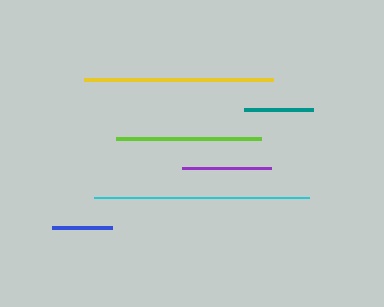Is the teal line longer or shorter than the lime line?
The lime line is longer than the teal line.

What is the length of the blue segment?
The blue segment is approximately 60 pixels long.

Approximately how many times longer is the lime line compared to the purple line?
The lime line is approximately 1.6 times the length of the purple line.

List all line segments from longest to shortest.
From longest to shortest: cyan, yellow, lime, purple, teal, blue.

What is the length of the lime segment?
The lime segment is approximately 145 pixels long.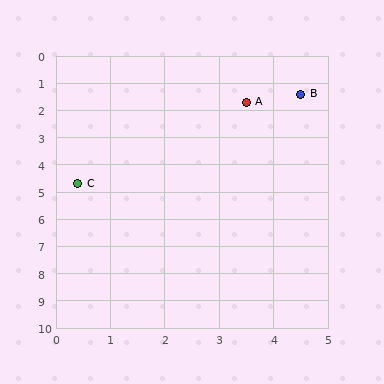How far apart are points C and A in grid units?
Points C and A are about 4.3 grid units apart.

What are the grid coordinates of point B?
Point B is at approximately (4.5, 1.4).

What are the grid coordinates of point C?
Point C is at approximately (0.4, 4.7).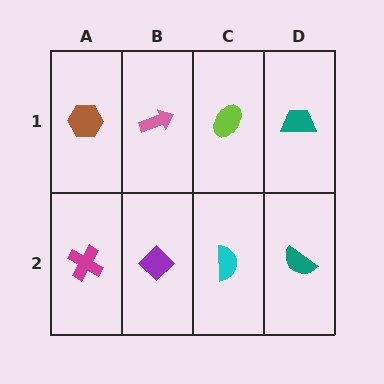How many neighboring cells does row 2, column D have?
2.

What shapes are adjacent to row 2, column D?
A teal trapezoid (row 1, column D), a cyan semicircle (row 2, column C).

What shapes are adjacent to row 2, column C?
A lime ellipse (row 1, column C), a purple diamond (row 2, column B), a teal semicircle (row 2, column D).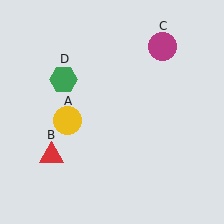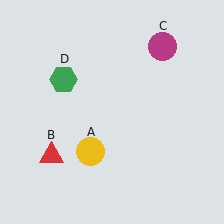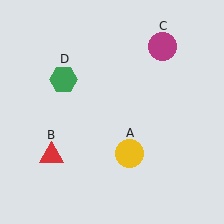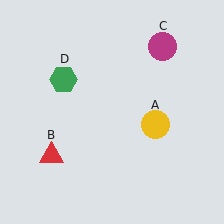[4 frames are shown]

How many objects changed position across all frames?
1 object changed position: yellow circle (object A).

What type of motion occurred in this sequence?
The yellow circle (object A) rotated counterclockwise around the center of the scene.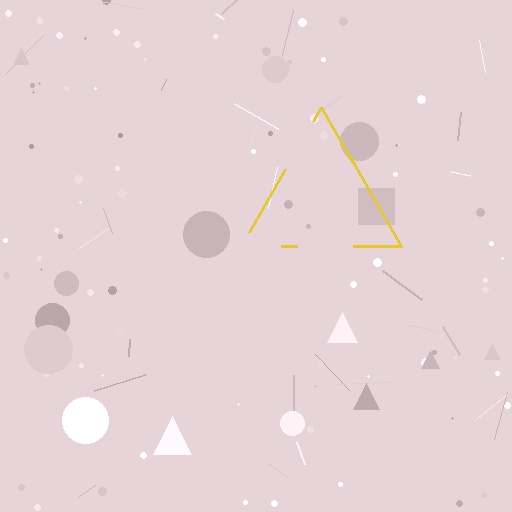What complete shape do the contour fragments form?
The contour fragments form a triangle.